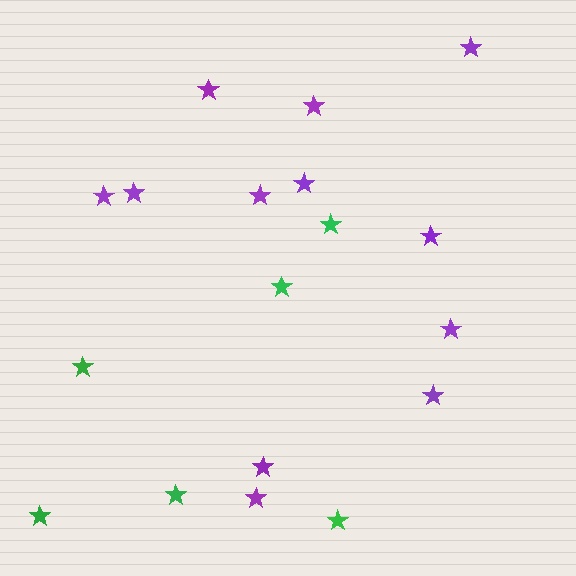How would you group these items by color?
There are 2 groups: one group of purple stars (12) and one group of green stars (6).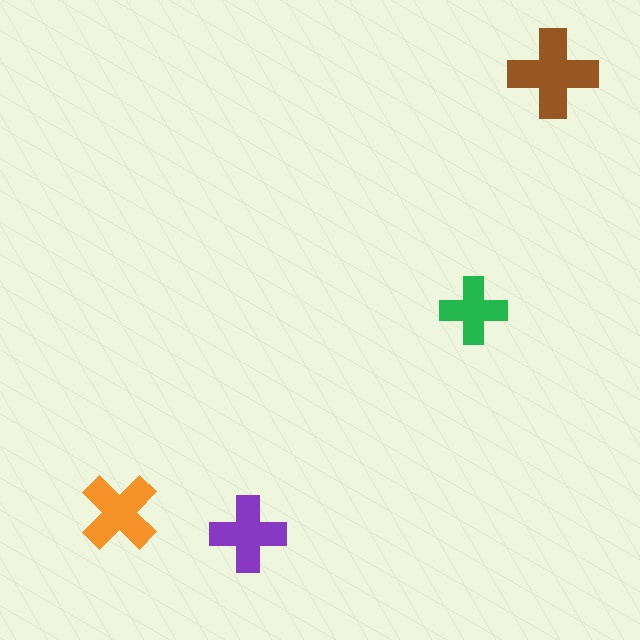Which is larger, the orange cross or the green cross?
The orange one.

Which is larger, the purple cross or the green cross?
The purple one.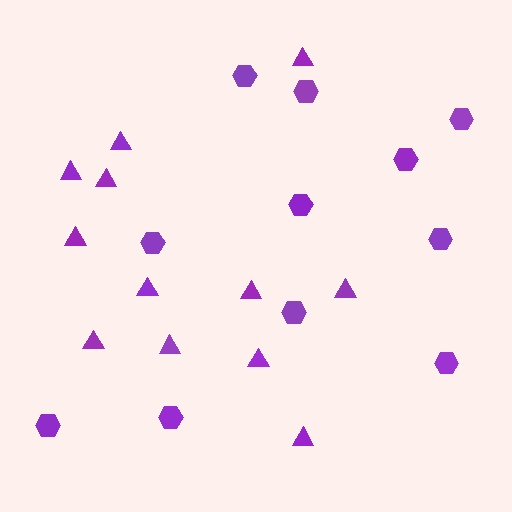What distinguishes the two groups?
There are 2 groups: one group of triangles (12) and one group of hexagons (11).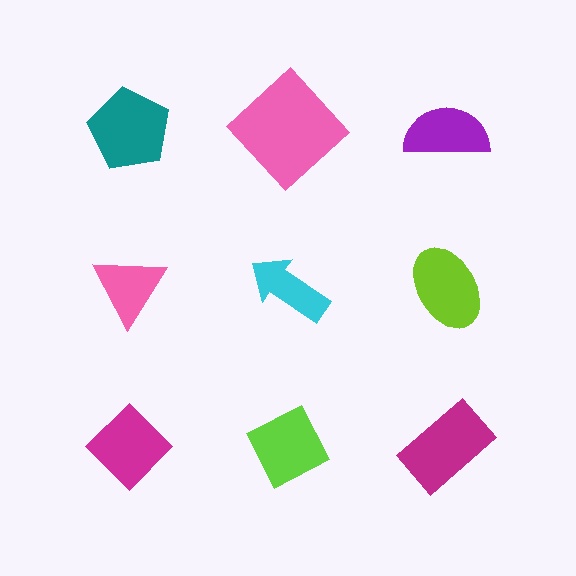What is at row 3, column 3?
A magenta rectangle.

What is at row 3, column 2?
A lime diamond.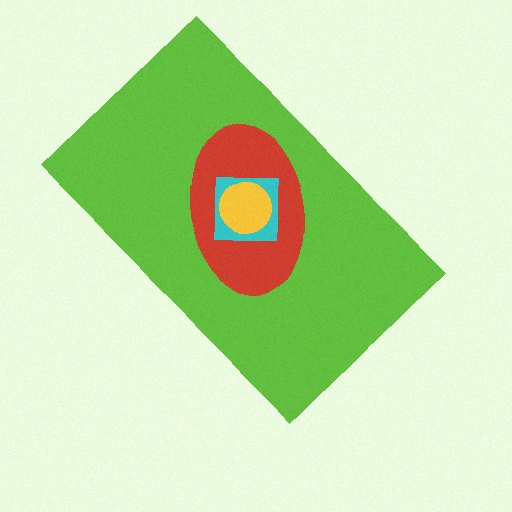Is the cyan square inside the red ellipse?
Yes.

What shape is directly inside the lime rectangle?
The red ellipse.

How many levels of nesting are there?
4.